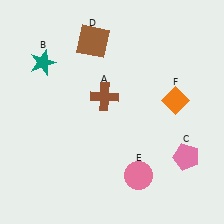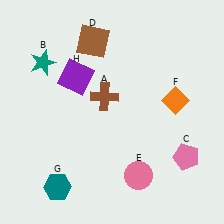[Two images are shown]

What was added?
A teal hexagon (G), a purple square (H) were added in Image 2.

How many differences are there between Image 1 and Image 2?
There are 2 differences between the two images.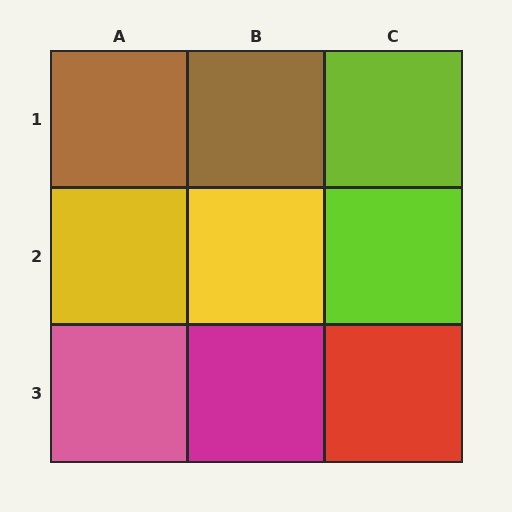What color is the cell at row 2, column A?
Yellow.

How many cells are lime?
2 cells are lime.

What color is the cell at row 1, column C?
Lime.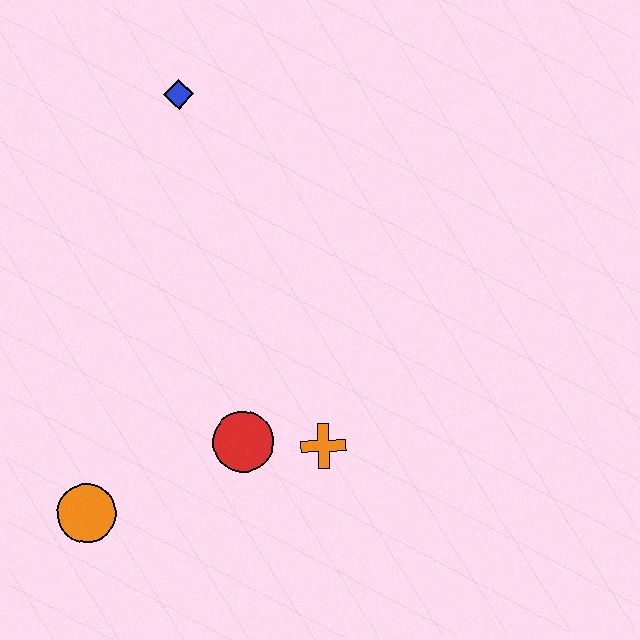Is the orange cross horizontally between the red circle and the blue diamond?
No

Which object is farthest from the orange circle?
The blue diamond is farthest from the orange circle.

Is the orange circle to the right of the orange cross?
No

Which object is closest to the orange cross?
The red circle is closest to the orange cross.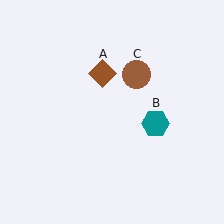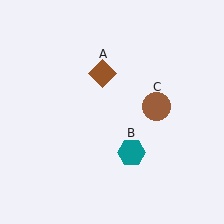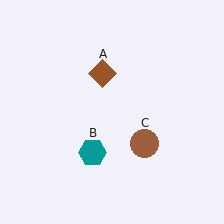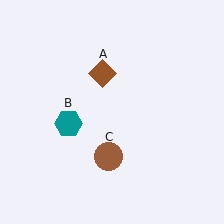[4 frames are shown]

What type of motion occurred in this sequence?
The teal hexagon (object B), brown circle (object C) rotated clockwise around the center of the scene.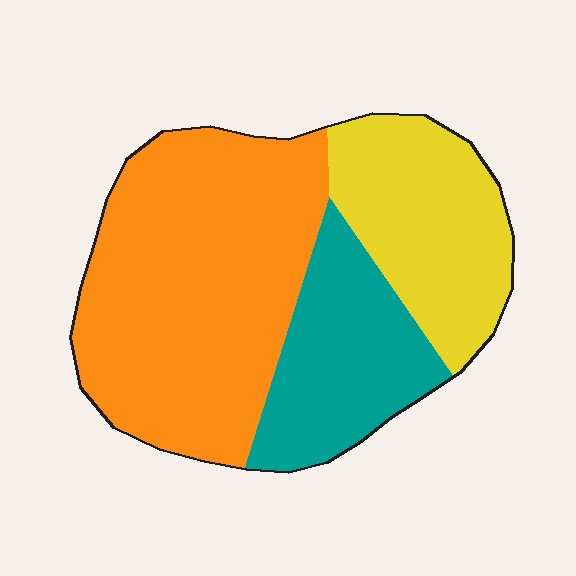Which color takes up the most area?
Orange, at roughly 50%.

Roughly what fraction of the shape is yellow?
Yellow covers around 25% of the shape.